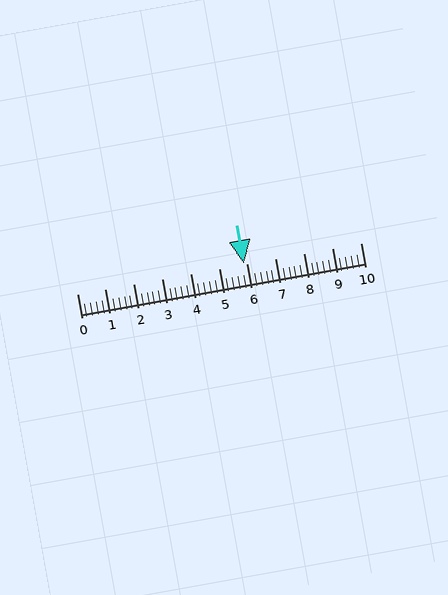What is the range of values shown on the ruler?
The ruler shows values from 0 to 10.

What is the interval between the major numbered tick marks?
The major tick marks are spaced 1 units apart.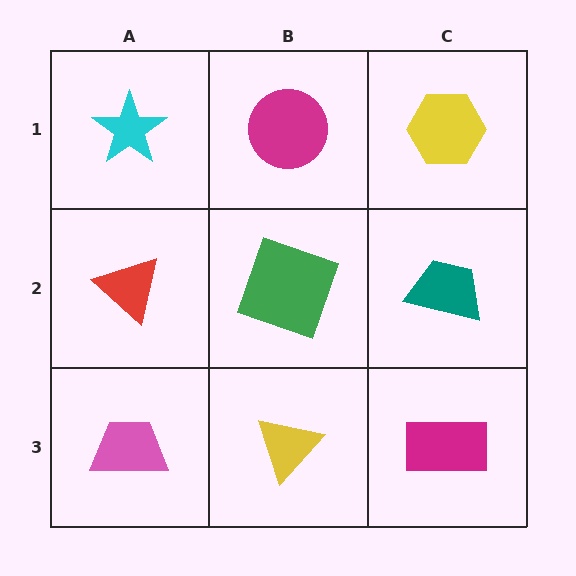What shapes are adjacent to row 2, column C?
A yellow hexagon (row 1, column C), a magenta rectangle (row 3, column C), a green square (row 2, column B).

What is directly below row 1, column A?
A red triangle.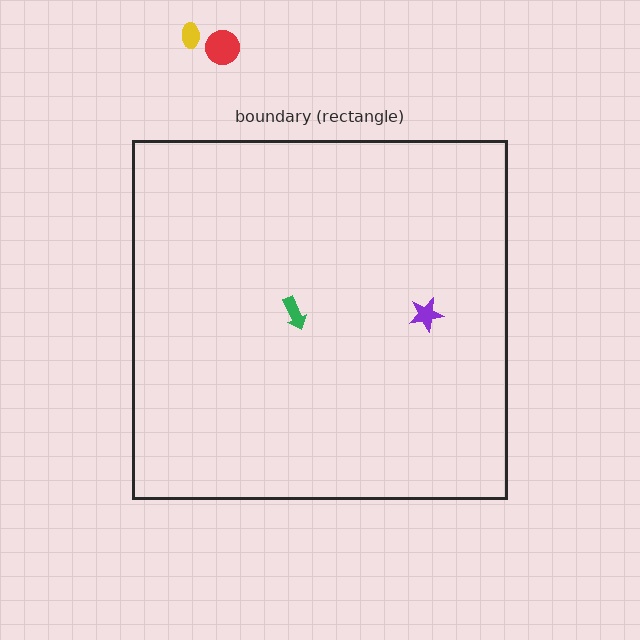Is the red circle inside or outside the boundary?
Outside.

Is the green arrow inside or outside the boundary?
Inside.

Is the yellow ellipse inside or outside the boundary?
Outside.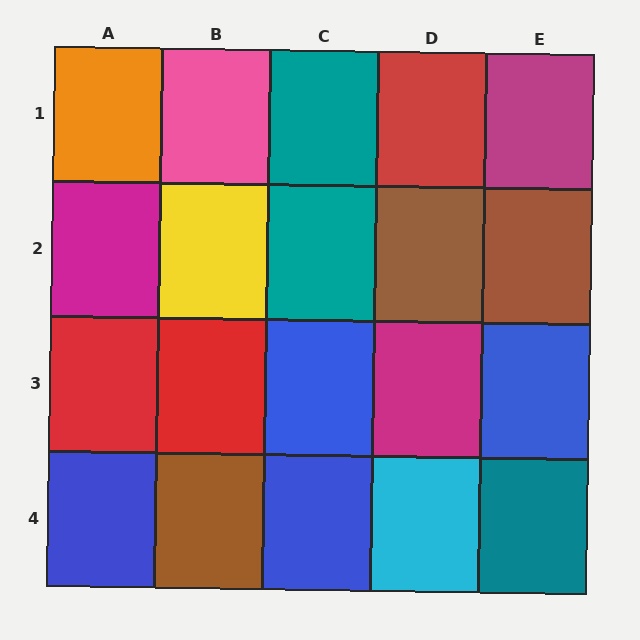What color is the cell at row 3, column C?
Blue.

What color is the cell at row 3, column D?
Magenta.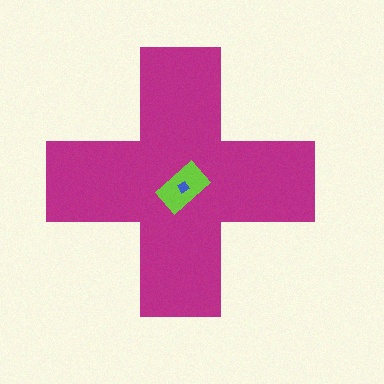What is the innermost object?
The blue diamond.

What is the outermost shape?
The magenta cross.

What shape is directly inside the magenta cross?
The lime rectangle.